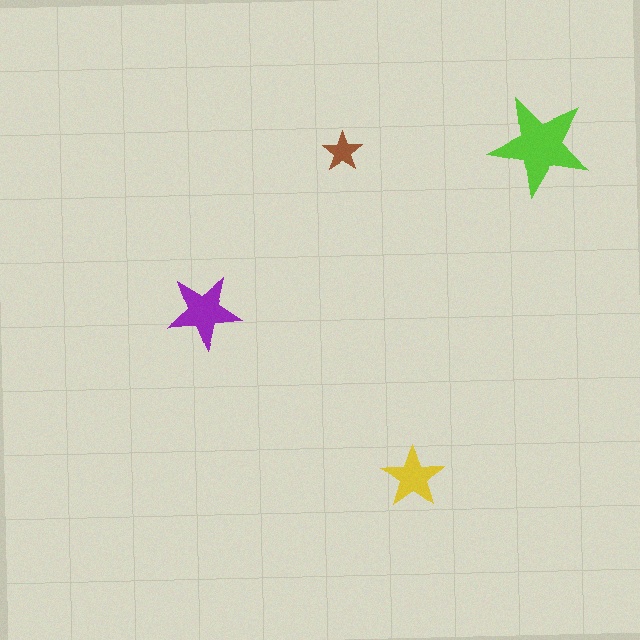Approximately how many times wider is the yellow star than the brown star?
About 1.5 times wider.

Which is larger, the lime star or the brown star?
The lime one.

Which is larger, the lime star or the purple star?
The lime one.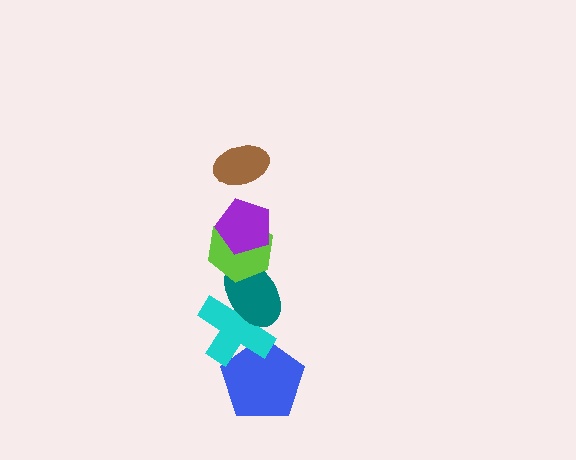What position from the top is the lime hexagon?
The lime hexagon is 3rd from the top.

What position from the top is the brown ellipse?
The brown ellipse is 1st from the top.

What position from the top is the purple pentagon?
The purple pentagon is 2nd from the top.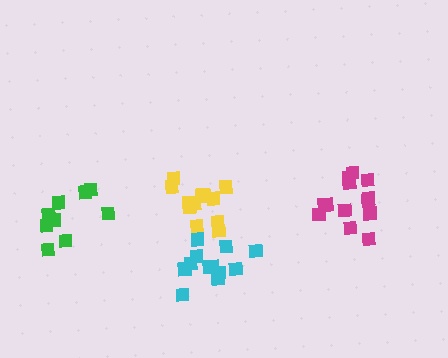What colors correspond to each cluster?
The clusters are colored: yellow, magenta, green, cyan.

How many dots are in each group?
Group 1: 12 dots, Group 2: 13 dots, Group 3: 9 dots, Group 4: 12 dots (46 total).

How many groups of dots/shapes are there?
There are 4 groups.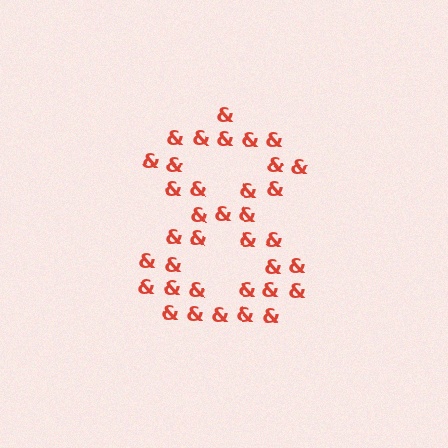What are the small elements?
The small elements are ampersands.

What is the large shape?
The large shape is the digit 8.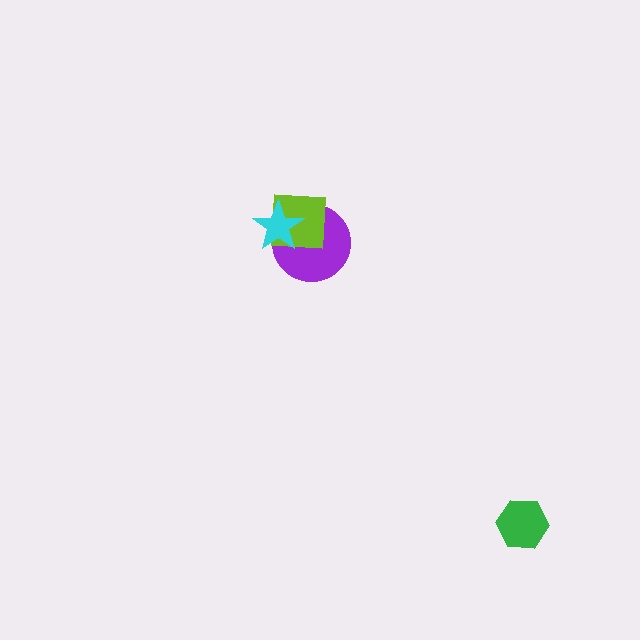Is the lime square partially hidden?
Yes, it is partially covered by another shape.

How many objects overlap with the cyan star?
2 objects overlap with the cyan star.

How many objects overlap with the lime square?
2 objects overlap with the lime square.